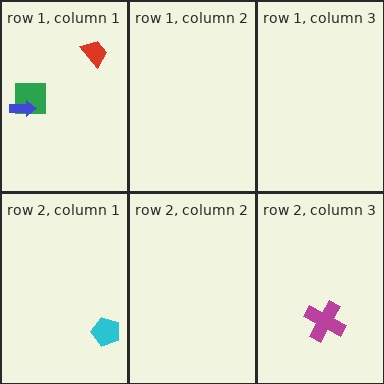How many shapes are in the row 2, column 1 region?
1.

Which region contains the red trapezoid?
The row 1, column 1 region.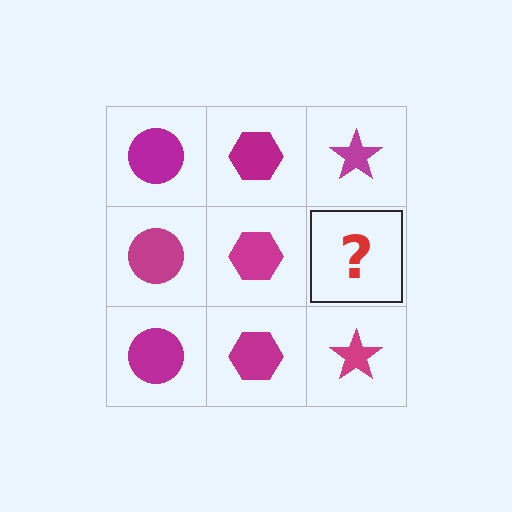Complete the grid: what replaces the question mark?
The question mark should be replaced with a magenta star.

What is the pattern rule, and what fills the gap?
The rule is that each column has a consistent shape. The gap should be filled with a magenta star.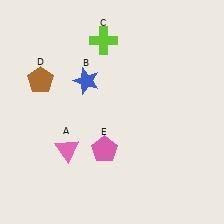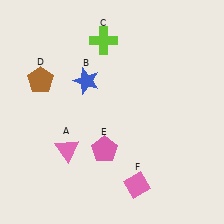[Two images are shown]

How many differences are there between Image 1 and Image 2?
There is 1 difference between the two images.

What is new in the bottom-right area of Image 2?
A pink diamond (F) was added in the bottom-right area of Image 2.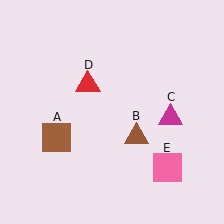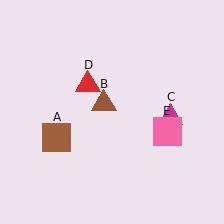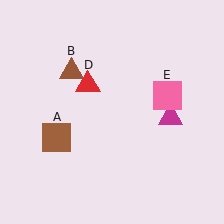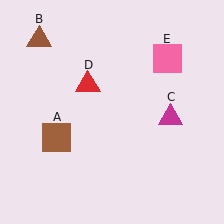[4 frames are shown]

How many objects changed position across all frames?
2 objects changed position: brown triangle (object B), pink square (object E).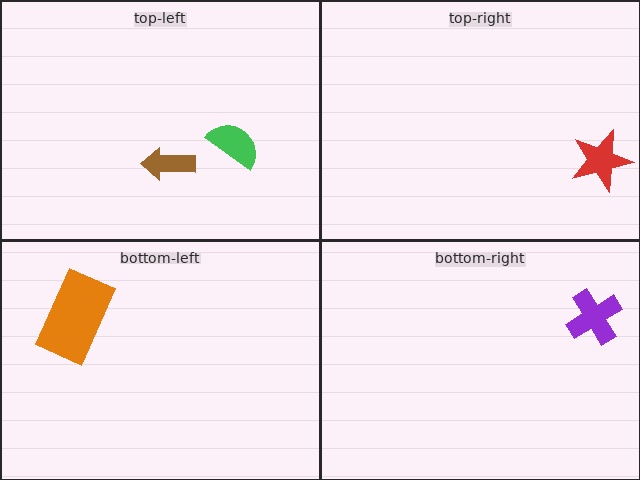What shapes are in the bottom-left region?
The orange rectangle.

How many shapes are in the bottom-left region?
1.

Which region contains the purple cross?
The bottom-right region.